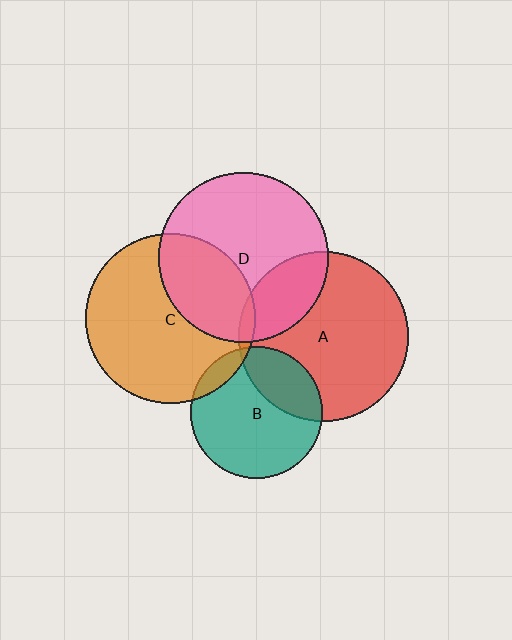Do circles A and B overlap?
Yes.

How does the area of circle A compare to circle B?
Approximately 1.7 times.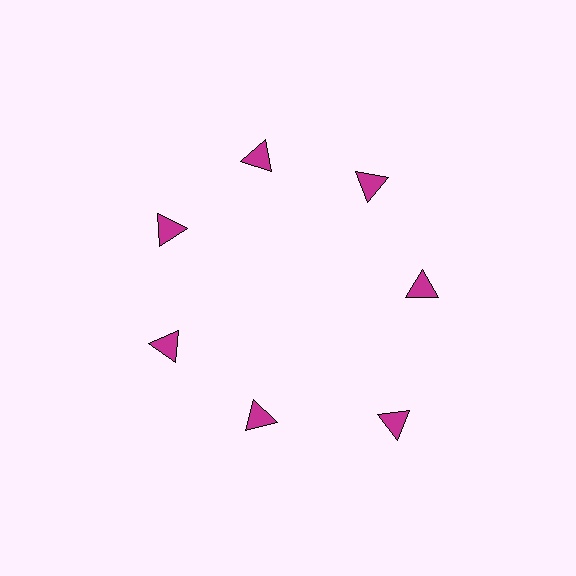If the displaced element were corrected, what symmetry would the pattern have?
It would have 7-fold rotational symmetry — the pattern would map onto itself every 51 degrees.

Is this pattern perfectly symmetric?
No. The 7 magenta triangles are arranged in a ring, but one element near the 5 o'clock position is pushed outward from the center, breaking the 7-fold rotational symmetry.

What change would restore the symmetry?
The symmetry would be restored by moving it inward, back onto the ring so that all 7 triangles sit at equal angles and equal distance from the center.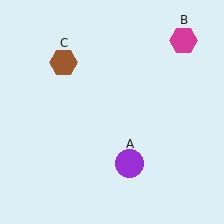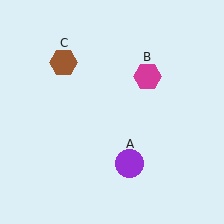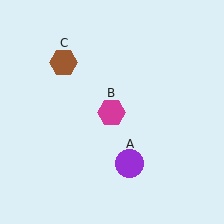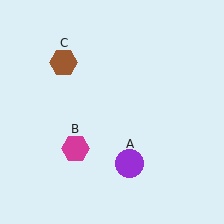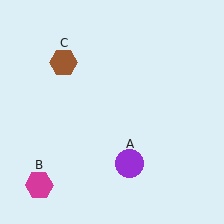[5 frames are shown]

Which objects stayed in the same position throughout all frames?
Purple circle (object A) and brown hexagon (object C) remained stationary.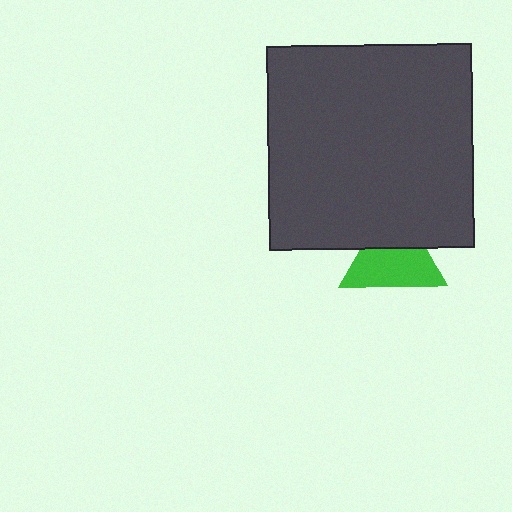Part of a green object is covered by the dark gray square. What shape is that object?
It is a triangle.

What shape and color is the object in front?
The object in front is a dark gray square.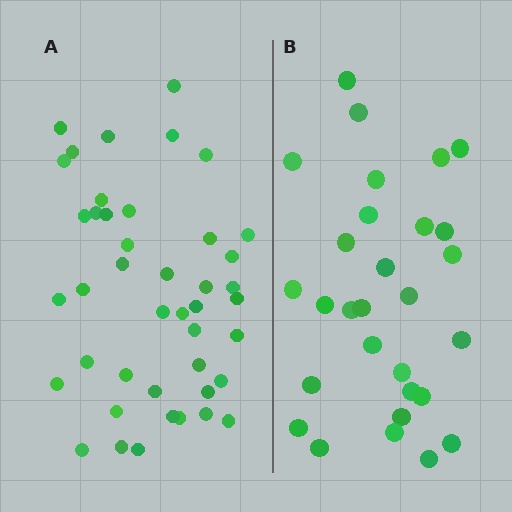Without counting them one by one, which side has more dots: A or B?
Region A (the left region) has more dots.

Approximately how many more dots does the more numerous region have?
Region A has approximately 15 more dots than region B.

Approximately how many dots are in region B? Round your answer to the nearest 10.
About 30 dots. (The exact count is 29, which rounds to 30.)